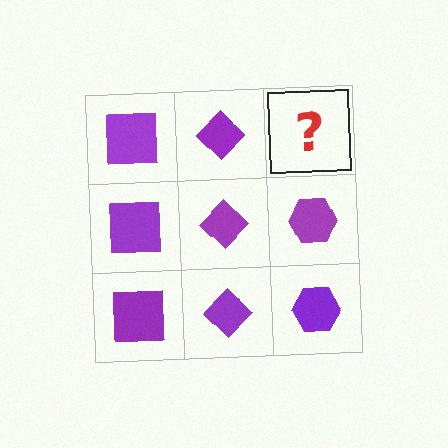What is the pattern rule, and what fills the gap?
The rule is that each column has a consistent shape. The gap should be filled with a purple hexagon.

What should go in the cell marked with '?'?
The missing cell should contain a purple hexagon.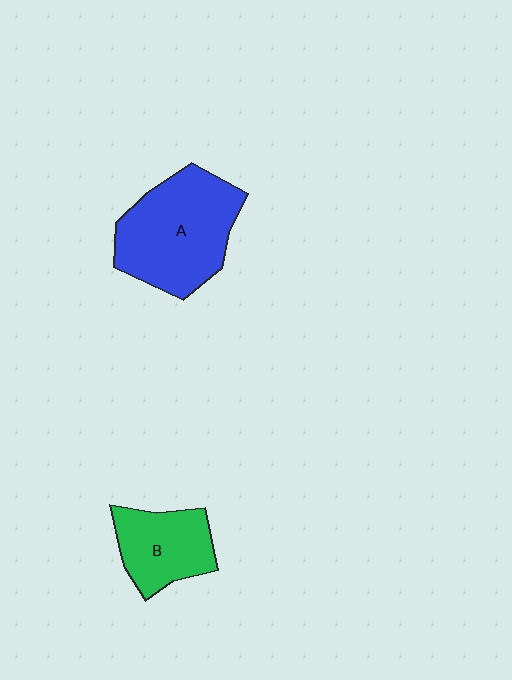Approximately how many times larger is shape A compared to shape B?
Approximately 1.7 times.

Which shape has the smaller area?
Shape B (green).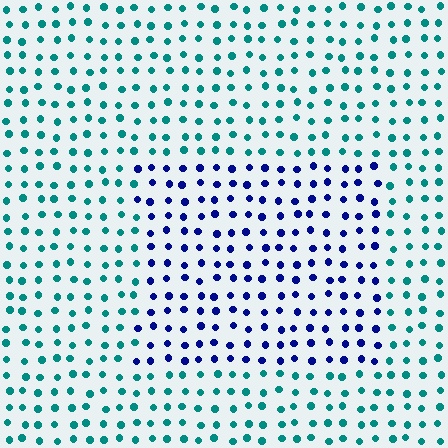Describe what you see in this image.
The image is filled with small teal elements in a uniform arrangement. A rectangle-shaped region is visible where the elements are tinted to a slightly different hue, forming a subtle color boundary.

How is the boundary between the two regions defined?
The boundary is defined purely by a slight shift in hue (about 61 degrees). Spacing, size, and orientation are identical on both sides.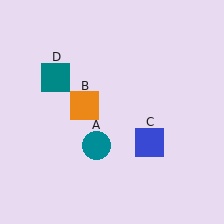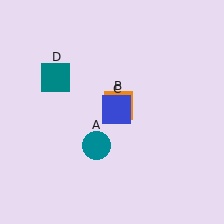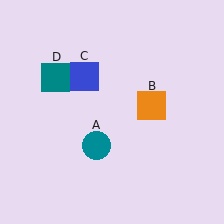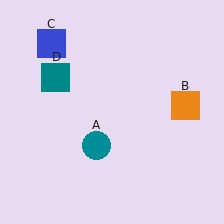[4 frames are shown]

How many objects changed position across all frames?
2 objects changed position: orange square (object B), blue square (object C).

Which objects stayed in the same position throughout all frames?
Teal circle (object A) and teal square (object D) remained stationary.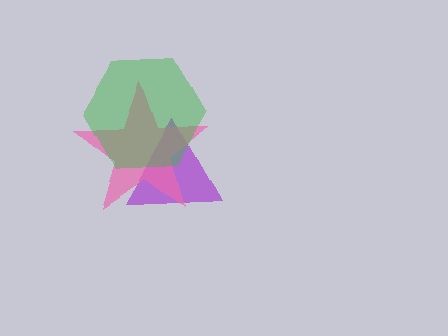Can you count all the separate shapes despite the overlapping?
Yes, there are 3 separate shapes.